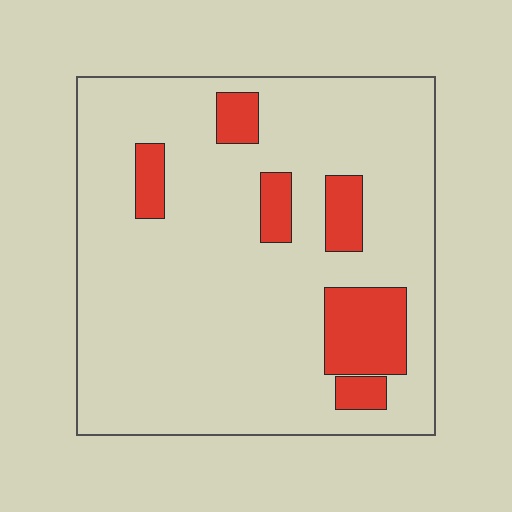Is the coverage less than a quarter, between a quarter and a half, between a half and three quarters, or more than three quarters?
Less than a quarter.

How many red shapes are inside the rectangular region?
6.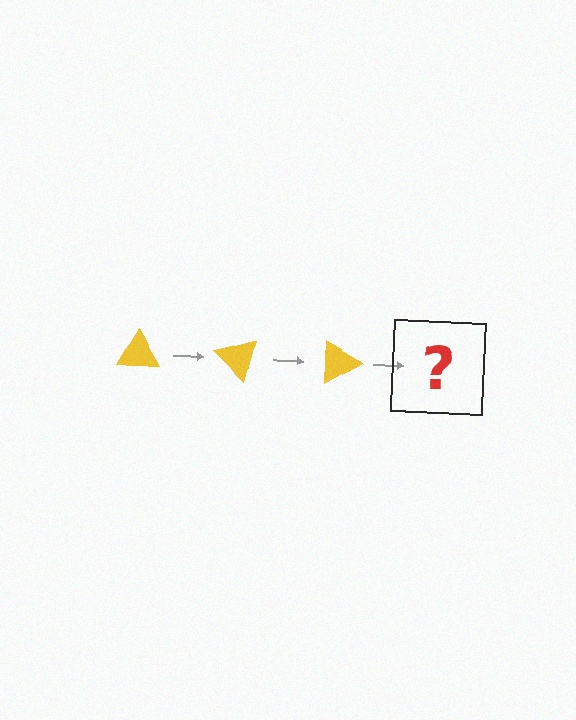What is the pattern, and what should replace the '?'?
The pattern is that the triangle rotates 45 degrees each step. The '?' should be a yellow triangle rotated 135 degrees.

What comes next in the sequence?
The next element should be a yellow triangle rotated 135 degrees.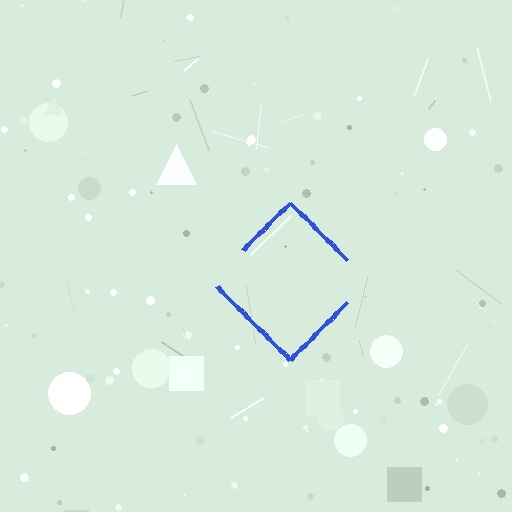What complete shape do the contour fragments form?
The contour fragments form a diamond.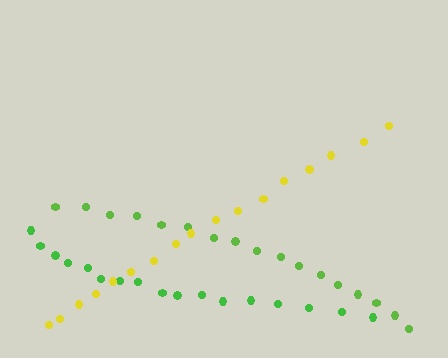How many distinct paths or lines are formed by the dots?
There are 3 distinct paths.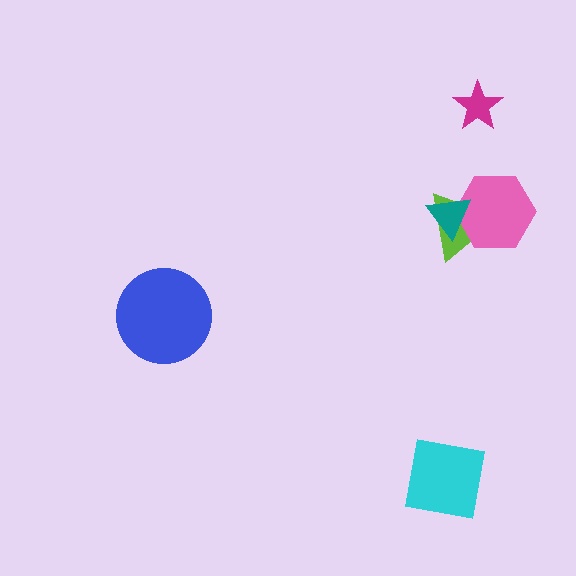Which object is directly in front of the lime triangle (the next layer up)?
The pink hexagon is directly in front of the lime triangle.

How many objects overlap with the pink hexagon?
2 objects overlap with the pink hexagon.